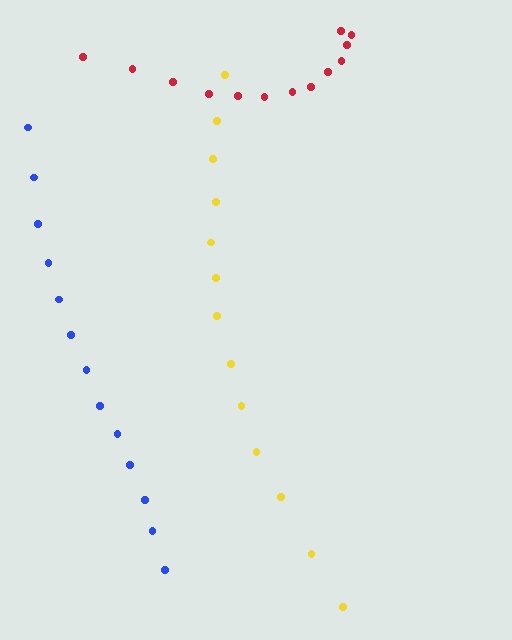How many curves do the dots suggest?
There are 3 distinct paths.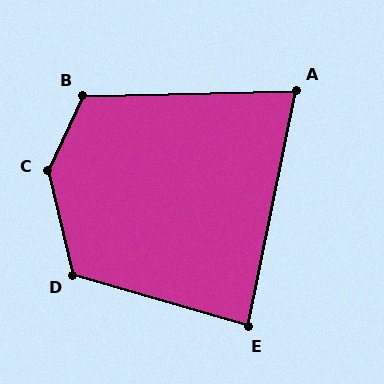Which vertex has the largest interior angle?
C, at approximately 142 degrees.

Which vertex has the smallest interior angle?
A, at approximately 77 degrees.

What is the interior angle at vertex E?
Approximately 85 degrees (approximately right).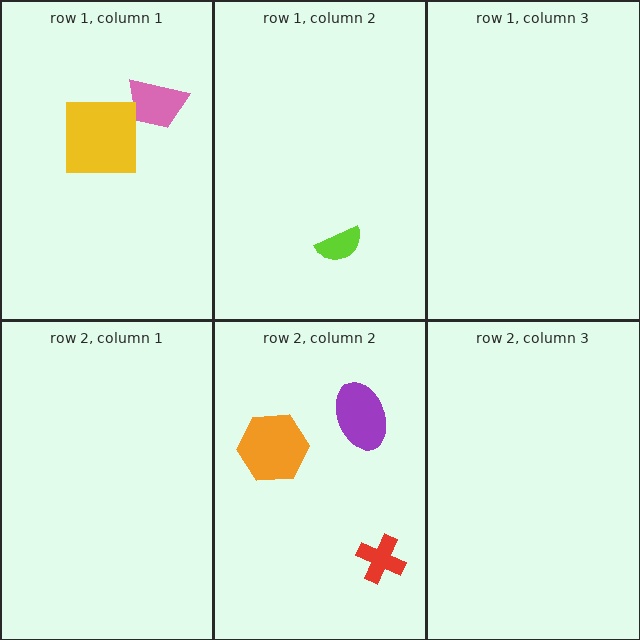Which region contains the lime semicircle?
The row 1, column 2 region.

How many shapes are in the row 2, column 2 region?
3.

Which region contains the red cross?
The row 2, column 2 region.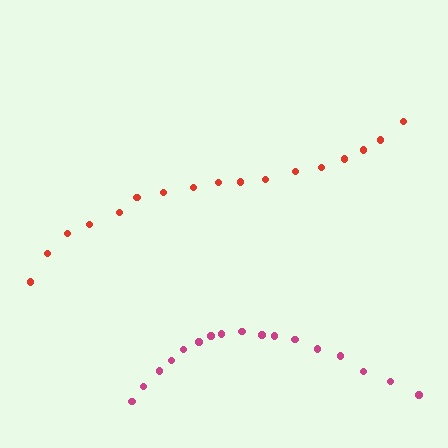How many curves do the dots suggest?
There are 2 distinct paths.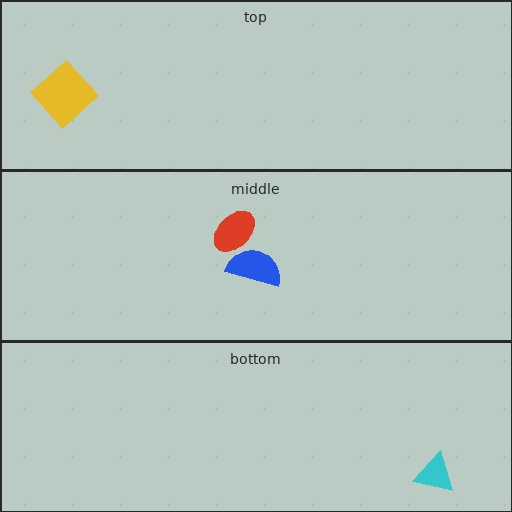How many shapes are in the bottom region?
1.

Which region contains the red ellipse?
The middle region.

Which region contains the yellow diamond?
The top region.